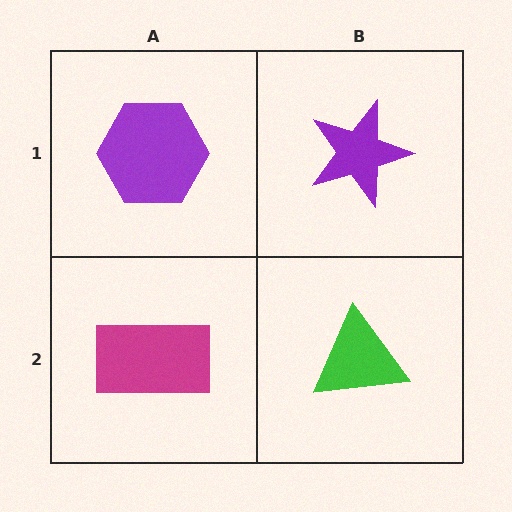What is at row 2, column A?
A magenta rectangle.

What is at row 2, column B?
A green triangle.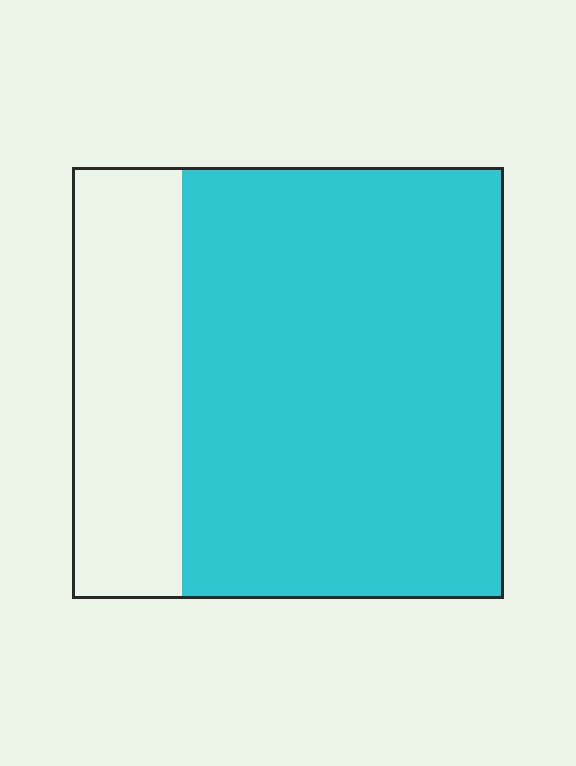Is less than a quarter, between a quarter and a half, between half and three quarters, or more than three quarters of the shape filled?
Between half and three quarters.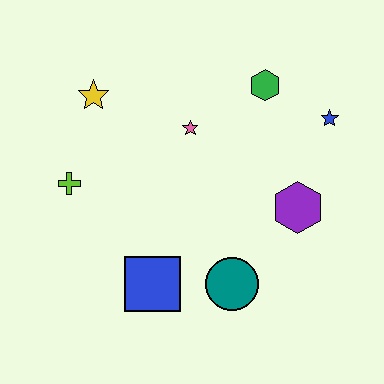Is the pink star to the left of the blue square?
No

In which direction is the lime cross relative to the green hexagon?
The lime cross is to the left of the green hexagon.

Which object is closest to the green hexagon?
The blue star is closest to the green hexagon.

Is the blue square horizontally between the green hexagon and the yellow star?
Yes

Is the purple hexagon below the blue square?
No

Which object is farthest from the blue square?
The blue star is farthest from the blue square.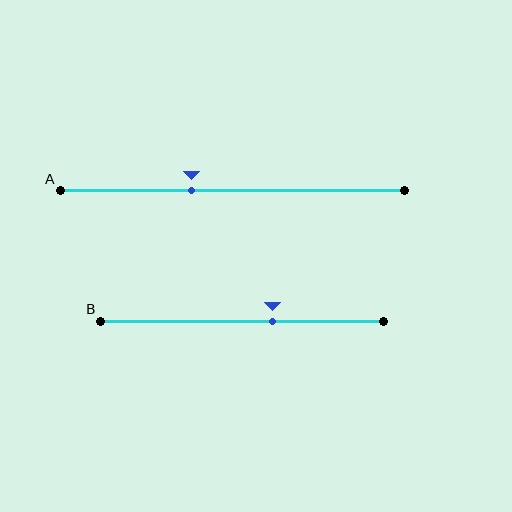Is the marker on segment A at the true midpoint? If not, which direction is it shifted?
No, the marker on segment A is shifted to the left by about 12% of the segment length.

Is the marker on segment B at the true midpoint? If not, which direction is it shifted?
No, the marker on segment B is shifted to the right by about 11% of the segment length.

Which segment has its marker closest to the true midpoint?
Segment B has its marker closest to the true midpoint.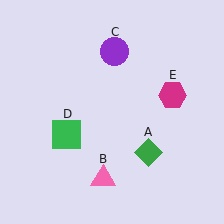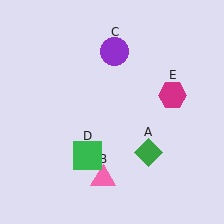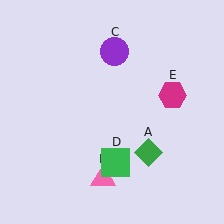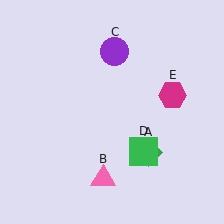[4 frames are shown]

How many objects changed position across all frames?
1 object changed position: green square (object D).